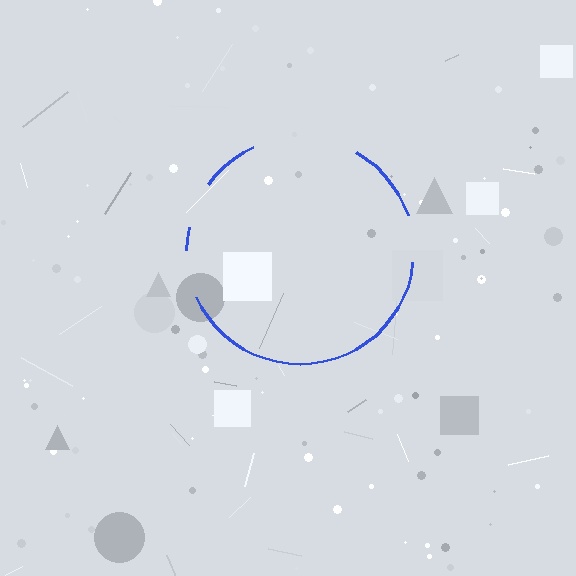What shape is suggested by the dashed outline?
The dashed outline suggests a circle.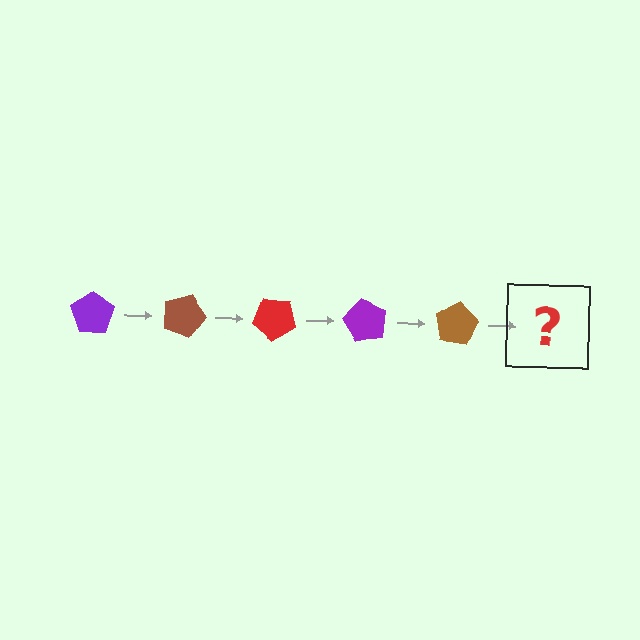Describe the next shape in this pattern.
It should be a red pentagon, rotated 100 degrees from the start.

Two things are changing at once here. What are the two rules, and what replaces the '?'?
The two rules are that it rotates 20 degrees each step and the color cycles through purple, brown, and red. The '?' should be a red pentagon, rotated 100 degrees from the start.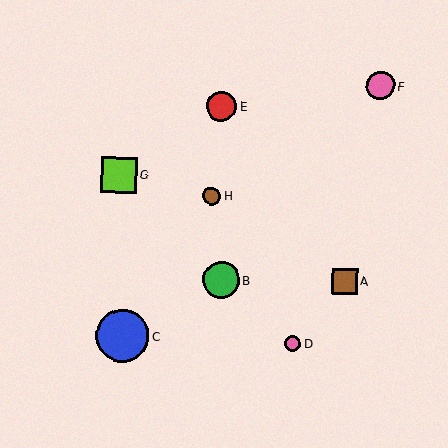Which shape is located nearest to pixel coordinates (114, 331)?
The blue circle (labeled C) at (123, 336) is nearest to that location.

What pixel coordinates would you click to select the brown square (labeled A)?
Click at (345, 281) to select the brown square A.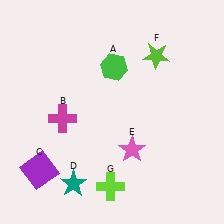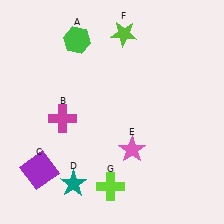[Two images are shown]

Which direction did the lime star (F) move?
The lime star (F) moved left.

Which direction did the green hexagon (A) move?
The green hexagon (A) moved left.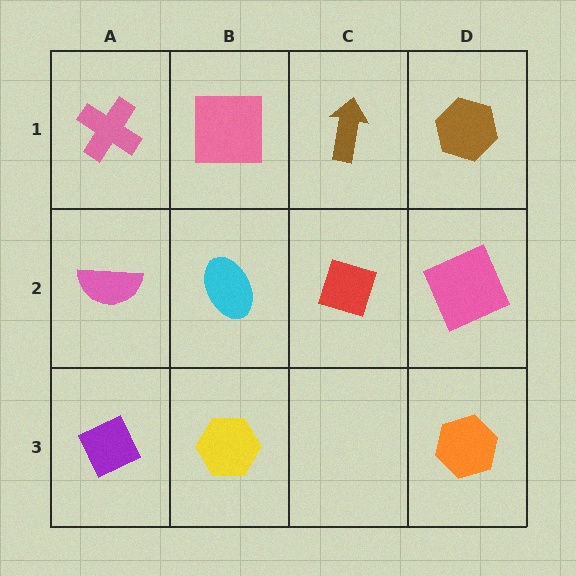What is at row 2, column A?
A pink semicircle.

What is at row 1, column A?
A pink cross.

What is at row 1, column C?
A brown arrow.